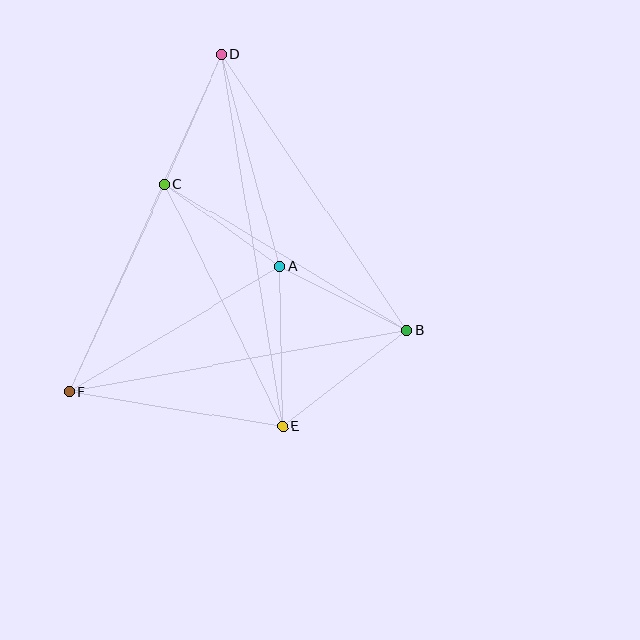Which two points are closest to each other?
Points C and D are closest to each other.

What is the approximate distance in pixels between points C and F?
The distance between C and F is approximately 228 pixels.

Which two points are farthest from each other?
Points D and E are farthest from each other.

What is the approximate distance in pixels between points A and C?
The distance between A and C is approximately 141 pixels.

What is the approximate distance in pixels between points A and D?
The distance between A and D is approximately 219 pixels.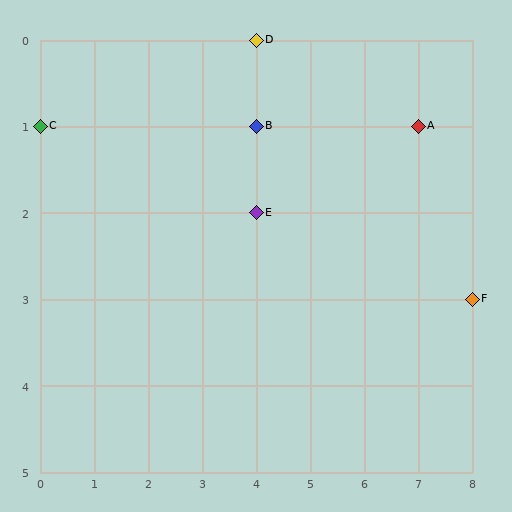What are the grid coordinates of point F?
Point F is at grid coordinates (8, 3).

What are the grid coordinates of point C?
Point C is at grid coordinates (0, 1).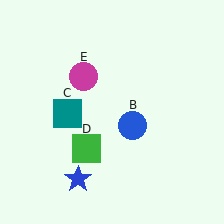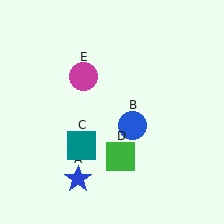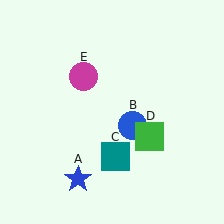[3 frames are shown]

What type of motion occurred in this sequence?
The teal square (object C), green square (object D) rotated counterclockwise around the center of the scene.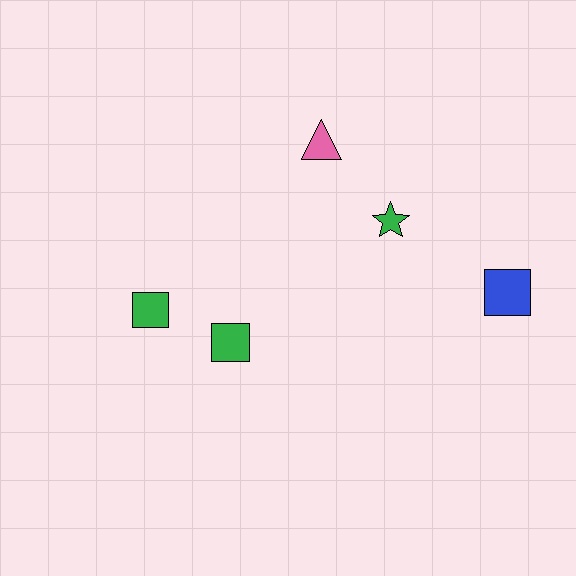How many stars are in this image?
There is 1 star.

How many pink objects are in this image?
There is 1 pink object.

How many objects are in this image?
There are 5 objects.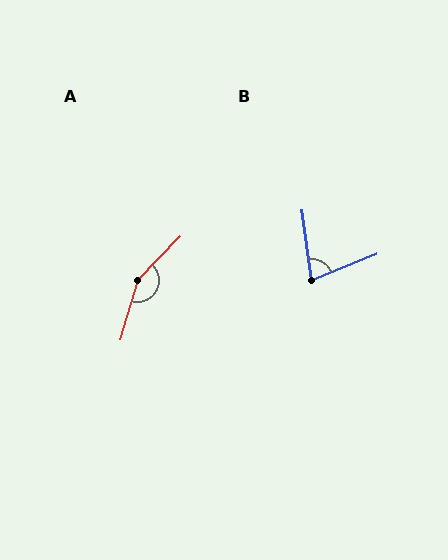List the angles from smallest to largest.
B (76°), A (152°).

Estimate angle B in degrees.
Approximately 76 degrees.